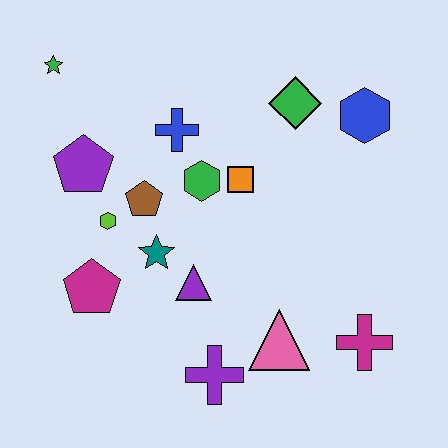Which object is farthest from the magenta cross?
The green star is farthest from the magenta cross.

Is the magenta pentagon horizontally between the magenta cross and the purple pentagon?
Yes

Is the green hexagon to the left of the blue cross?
No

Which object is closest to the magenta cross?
The pink triangle is closest to the magenta cross.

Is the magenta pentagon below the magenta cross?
No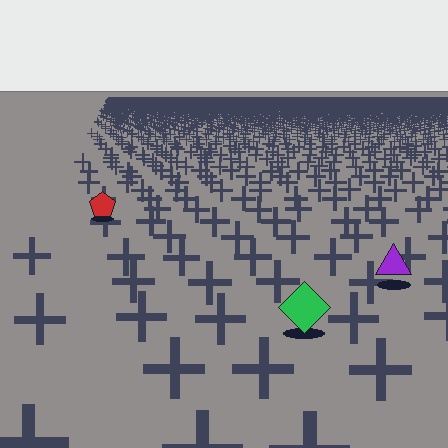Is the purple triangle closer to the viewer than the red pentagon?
Yes. The purple triangle is closer — you can tell from the texture gradient: the ground texture is coarser near it.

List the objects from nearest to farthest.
From nearest to farthest: the green diamond, the purple triangle, the red pentagon.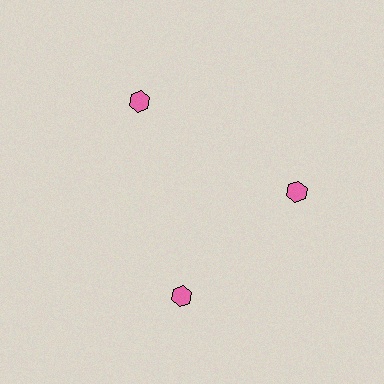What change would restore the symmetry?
The symmetry would be restored by rotating it back into even spacing with its neighbors so that all 3 hexagons sit at equal angles and equal distance from the center.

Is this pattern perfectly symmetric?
No. The 3 pink hexagons are arranged in a ring, but one element near the 7 o'clock position is rotated out of alignment along the ring, breaking the 3-fold rotational symmetry.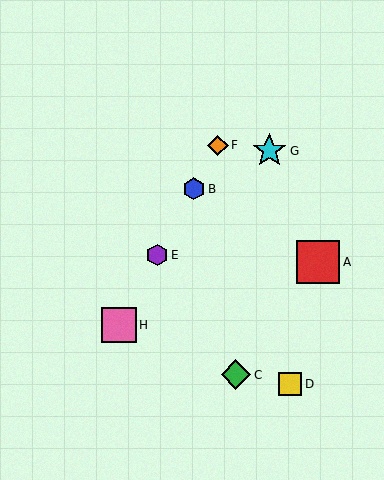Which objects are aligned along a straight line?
Objects B, E, F, H are aligned along a straight line.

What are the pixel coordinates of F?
Object F is at (218, 146).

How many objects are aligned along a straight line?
4 objects (B, E, F, H) are aligned along a straight line.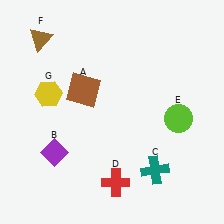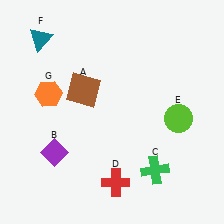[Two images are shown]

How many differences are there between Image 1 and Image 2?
There are 3 differences between the two images.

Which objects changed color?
C changed from teal to green. F changed from brown to teal. G changed from yellow to orange.